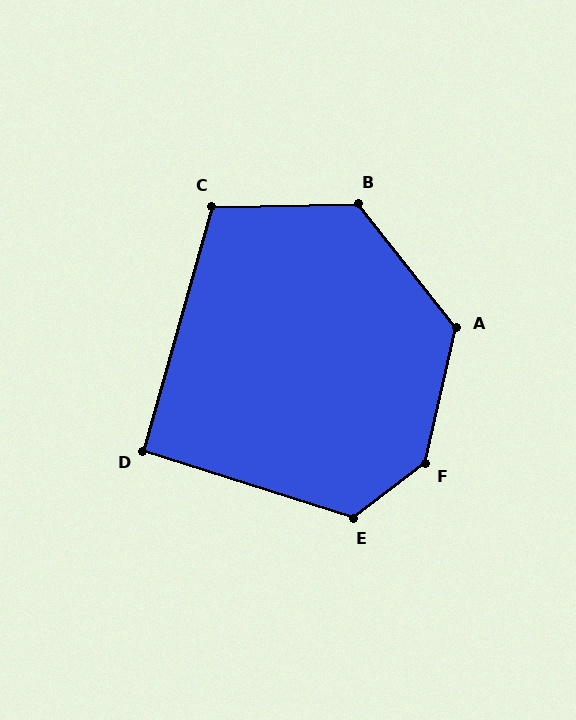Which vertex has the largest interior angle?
F, at approximately 141 degrees.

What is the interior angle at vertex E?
Approximately 125 degrees (obtuse).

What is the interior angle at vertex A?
Approximately 129 degrees (obtuse).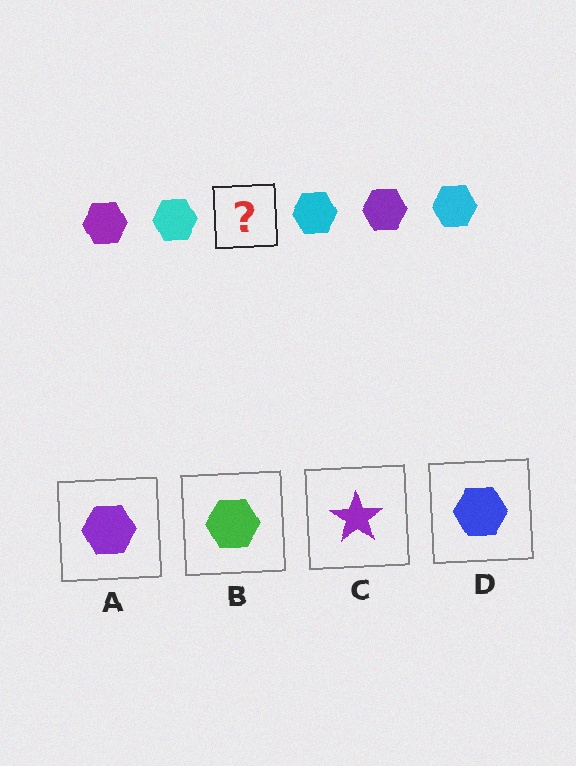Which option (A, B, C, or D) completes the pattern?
A.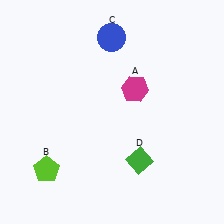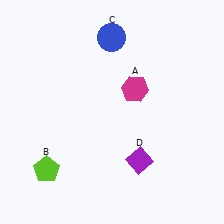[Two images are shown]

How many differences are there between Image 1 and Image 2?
There is 1 difference between the two images.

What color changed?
The diamond (D) changed from green in Image 1 to purple in Image 2.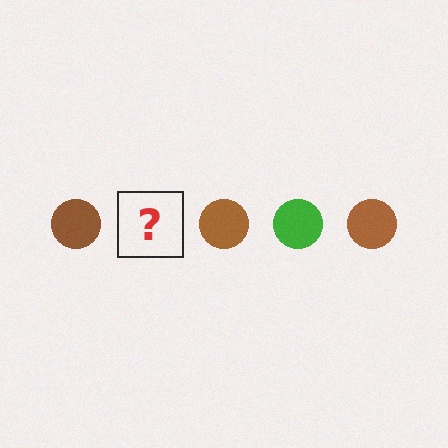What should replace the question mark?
The question mark should be replaced with a green circle.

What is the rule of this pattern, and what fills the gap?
The rule is that the pattern cycles through brown, green circles. The gap should be filled with a green circle.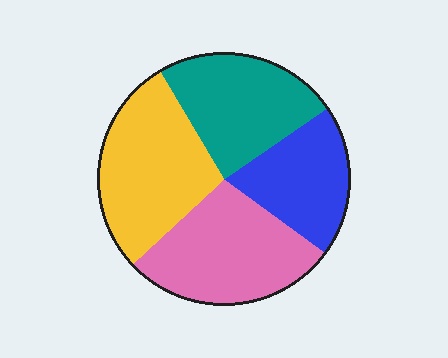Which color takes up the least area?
Blue, at roughly 20%.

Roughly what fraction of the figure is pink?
Pink takes up about one quarter (1/4) of the figure.